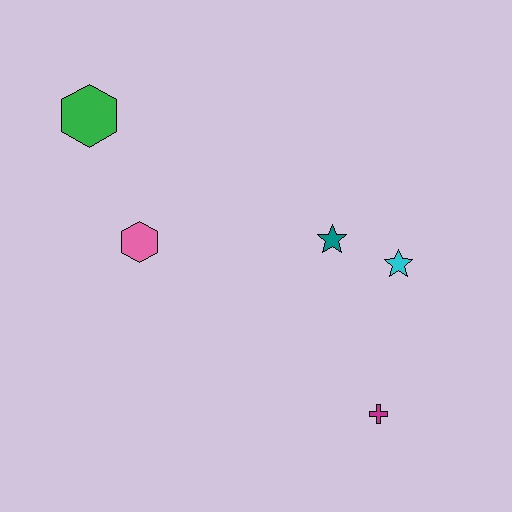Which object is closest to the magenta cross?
The cyan star is closest to the magenta cross.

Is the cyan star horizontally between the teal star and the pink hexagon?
No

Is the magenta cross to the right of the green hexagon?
Yes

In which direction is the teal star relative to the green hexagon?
The teal star is to the right of the green hexagon.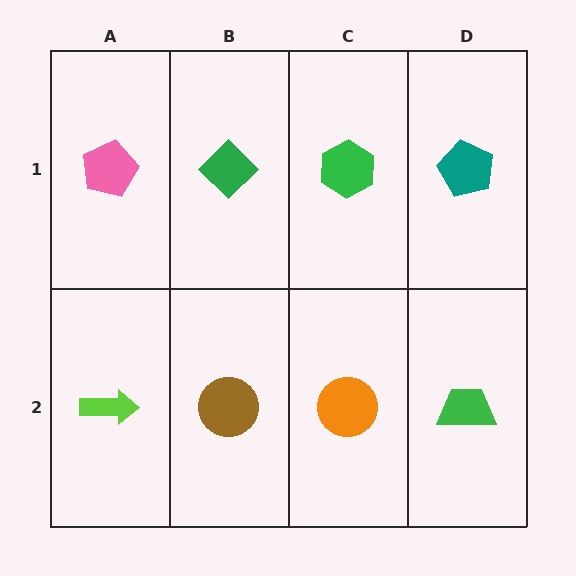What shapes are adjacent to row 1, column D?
A green trapezoid (row 2, column D), a green hexagon (row 1, column C).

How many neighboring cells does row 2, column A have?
2.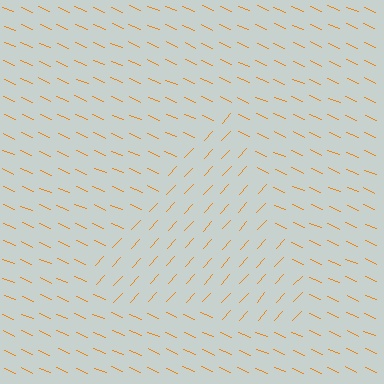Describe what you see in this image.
The image is filled with small orange line segments. A triangle region in the image has lines oriented differently from the surrounding lines, creating a visible texture boundary.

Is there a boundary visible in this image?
Yes, there is a texture boundary formed by a change in line orientation.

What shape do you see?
I see a triangle.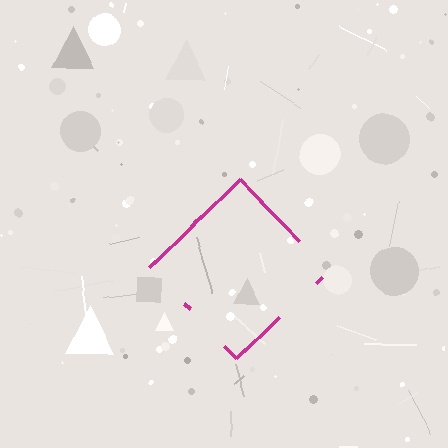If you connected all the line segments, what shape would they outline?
They would outline a diamond.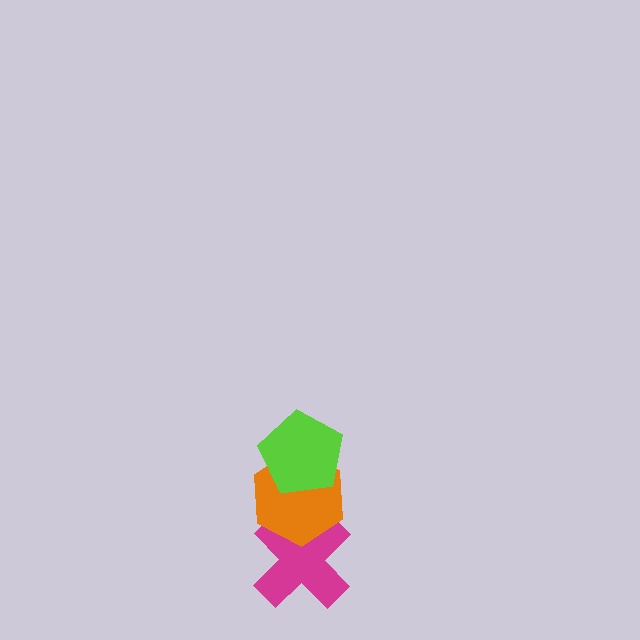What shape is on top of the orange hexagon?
The lime pentagon is on top of the orange hexagon.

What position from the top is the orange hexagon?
The orange hexagon is 2nd from the top.